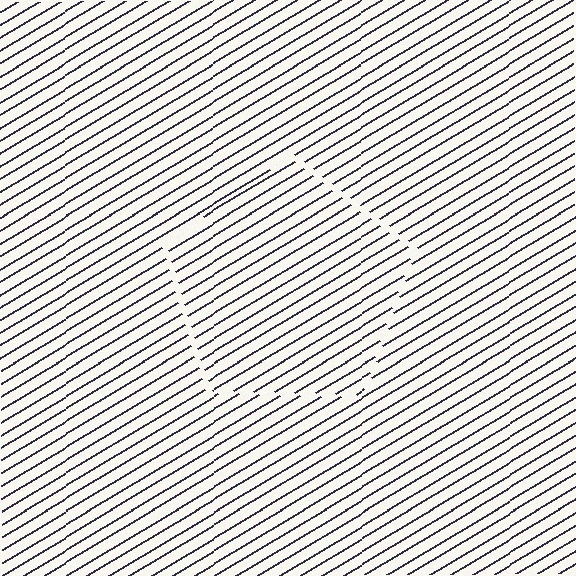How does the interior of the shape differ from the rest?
The interior of the shape contains the same grating, shifted by half a period — the contour is defined by the phase discontinuity where line-ends from the inner and outer gratings abut.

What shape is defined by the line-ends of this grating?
An illusory pentagon. The interior of the shape contains the same grating, shifted by half a period — the contour is defined by the phase discontinuity where line-ends from the inner and outer gratings abut.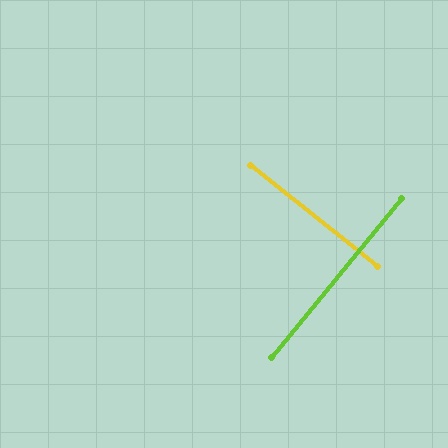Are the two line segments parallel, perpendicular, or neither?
Perpendicular — they meet at approximately 89°.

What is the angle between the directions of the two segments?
Approximately 89 degrees.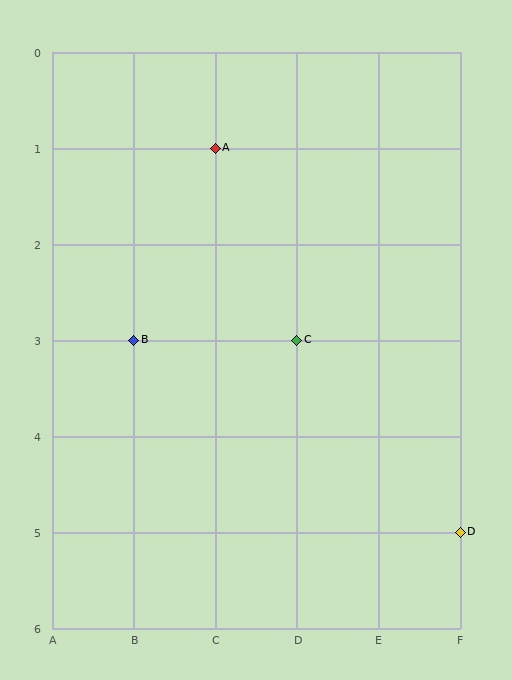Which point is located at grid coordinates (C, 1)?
Point A is at (C, 1).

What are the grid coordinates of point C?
Point C is at grid coordinates (D, 3).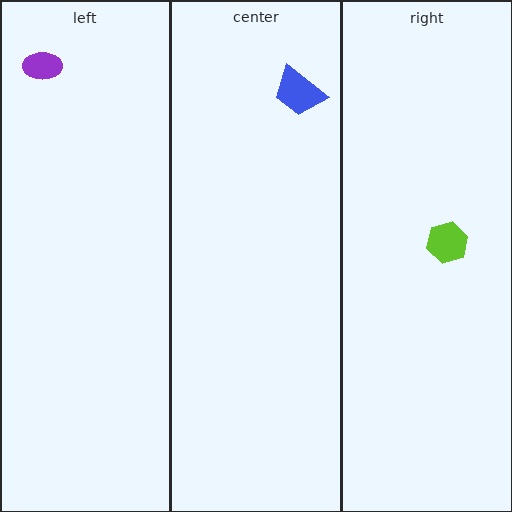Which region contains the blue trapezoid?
The center region.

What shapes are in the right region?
The lime hexagon.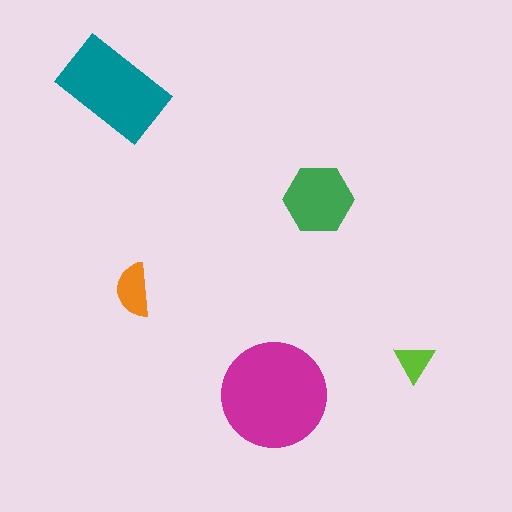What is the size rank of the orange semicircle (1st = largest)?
4th.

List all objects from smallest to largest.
The lime triangle, the orange semicircle, the green hexagon, the teal rectangle, the magenta circle.